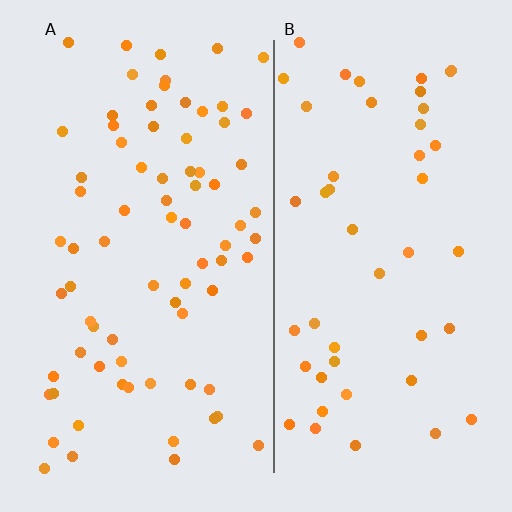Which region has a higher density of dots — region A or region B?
A (the left).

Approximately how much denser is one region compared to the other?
Approximately 1.6× — region A over region B.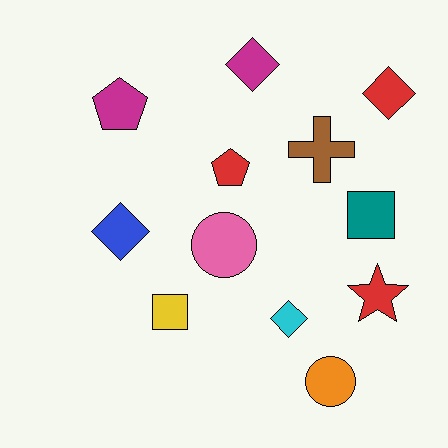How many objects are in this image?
There are 12 objects.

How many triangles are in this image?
There are no triangles.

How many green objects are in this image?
There are no green objects.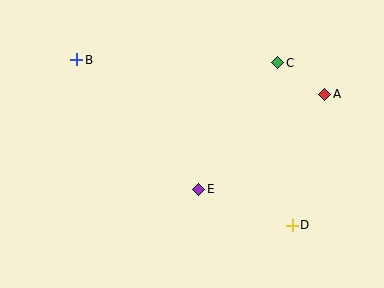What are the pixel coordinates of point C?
Point C is at (278, 63).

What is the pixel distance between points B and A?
The distance between B and A is 250 pixels.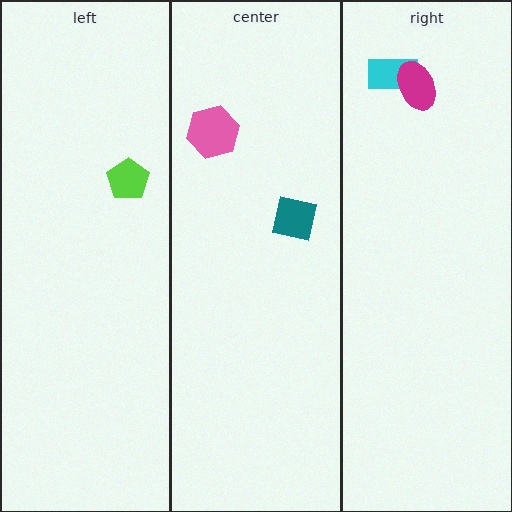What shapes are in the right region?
The cyan rectangle, the magenta ellipse.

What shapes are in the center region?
The pink hexagon, the teal square.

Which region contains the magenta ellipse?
The right region.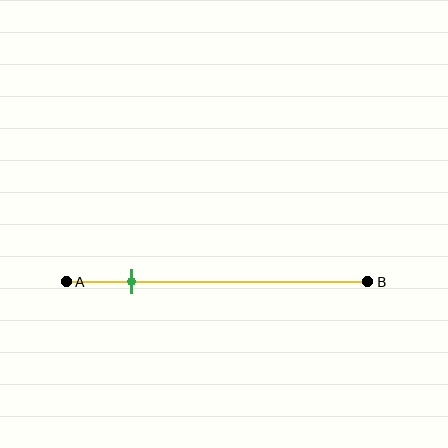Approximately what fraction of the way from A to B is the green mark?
The green mark is approximately 20% of the way from A to B.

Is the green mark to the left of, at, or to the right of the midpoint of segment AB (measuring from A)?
The green mark is to the left of the midpoint of segment AB.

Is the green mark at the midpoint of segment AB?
No, the mark is at about 20% from A, not at the 50% midpoint.